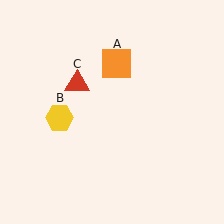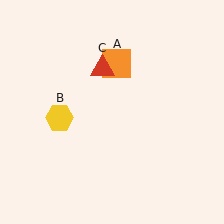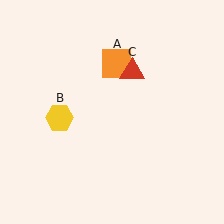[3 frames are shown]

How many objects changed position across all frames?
1 object changed position: red triangle (object C).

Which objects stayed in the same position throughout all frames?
Orange square (object A) and yellow hexagon (object B) remained stationary.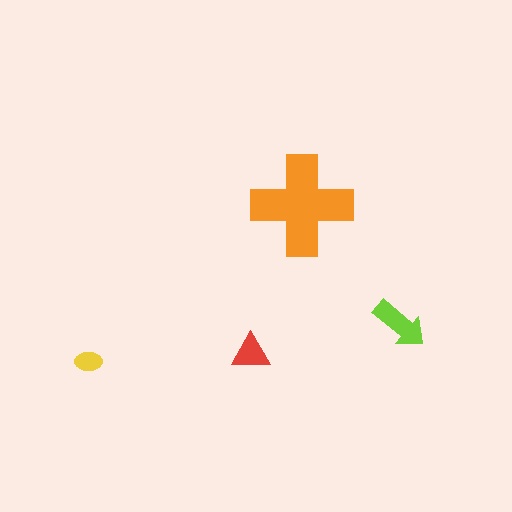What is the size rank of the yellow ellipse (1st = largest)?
4th.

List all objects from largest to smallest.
The orange cross, the lime arrow, the red triangle, the yellow ellipse.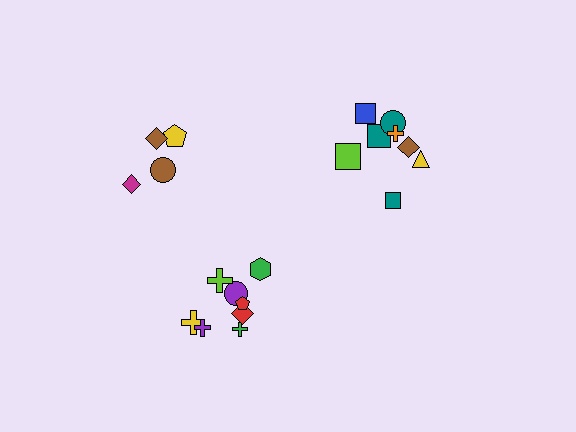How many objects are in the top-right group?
There are 8 objects.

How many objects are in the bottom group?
There are 8 objects.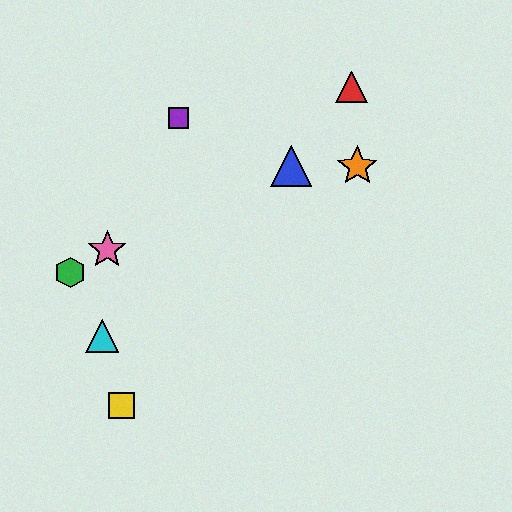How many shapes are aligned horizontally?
2 shapes (the blue triangle, the orange star) are aligned horizontally.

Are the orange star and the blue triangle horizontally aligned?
Yes, both are at y≈166.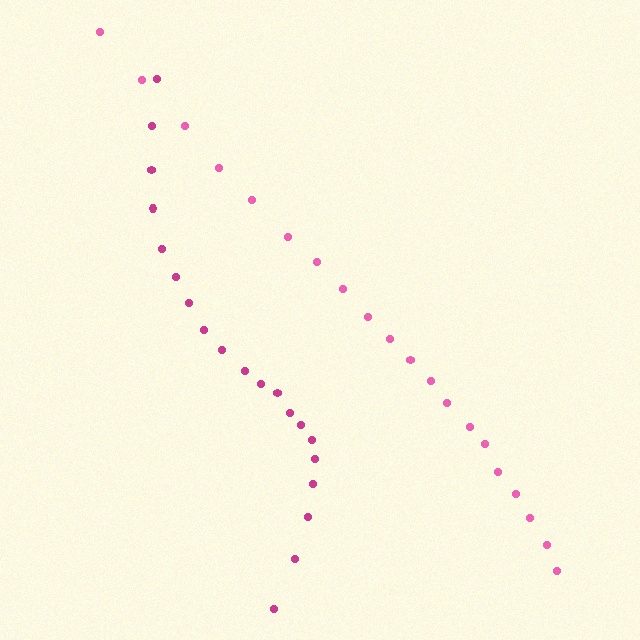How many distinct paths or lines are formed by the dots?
There are 2 distinct paths.